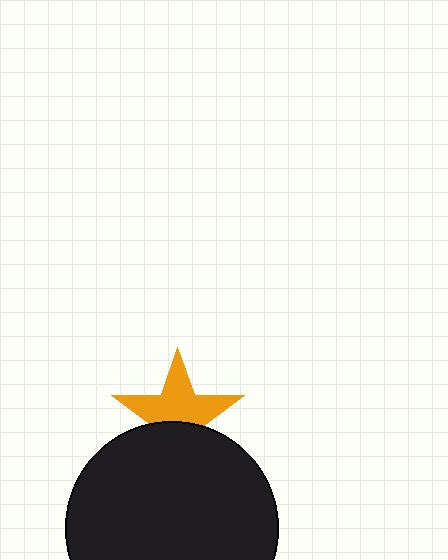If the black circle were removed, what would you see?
You would see the complete orange star.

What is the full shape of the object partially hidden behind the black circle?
The partially hidden object is an orange star.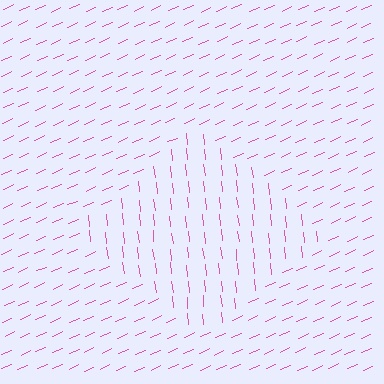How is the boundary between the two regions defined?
The boundary is defined purely by a change in line orientation (approximately 72 degrees difference). All lines are the same color and thickness.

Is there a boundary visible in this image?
Yes, there is a texture boundary formed by a change in line orientation.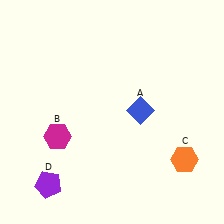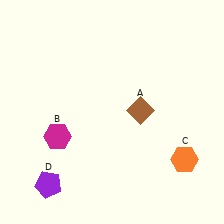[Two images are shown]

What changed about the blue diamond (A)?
In Image 1, A is blue. In Image 2, it changed to brown.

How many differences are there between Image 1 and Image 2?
There is 1 difference between the two images.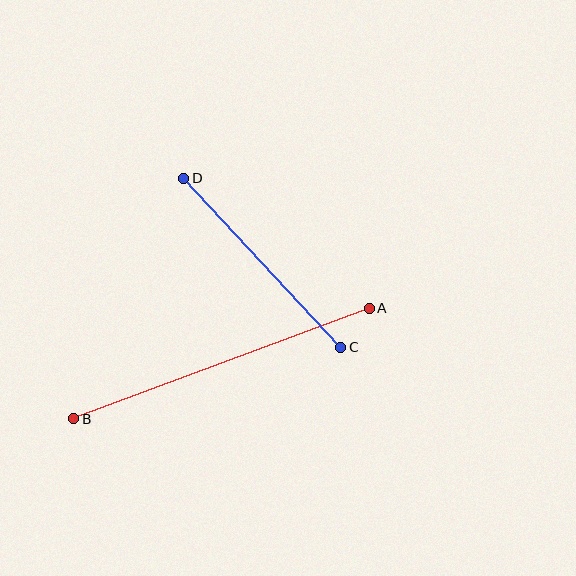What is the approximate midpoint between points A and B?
The midpoint is at approximately (221, 364) pixels.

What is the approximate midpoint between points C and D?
The midpoint is at approximately (262, 263) pixels.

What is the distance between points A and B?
The distance is approximately 315 pixels.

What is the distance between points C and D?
The distance is approximately 231 pixels.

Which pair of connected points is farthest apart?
Points A and B are farthest apart.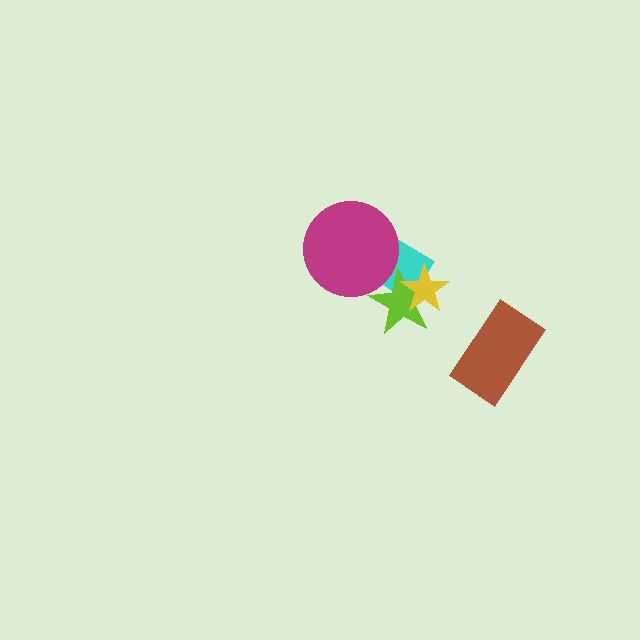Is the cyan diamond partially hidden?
Yes, it is partially covered by another shape.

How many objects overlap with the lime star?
3 objects overlap with the lime star.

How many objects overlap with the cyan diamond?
3 objects overlap with the cyan diamond.